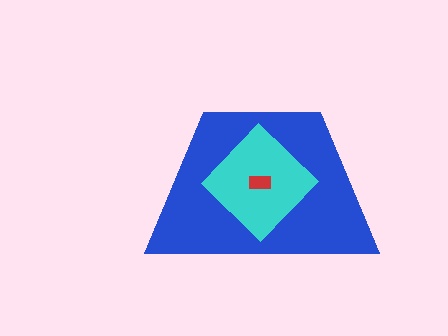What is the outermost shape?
The blue trapezoid.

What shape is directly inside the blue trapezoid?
The cyan diamond.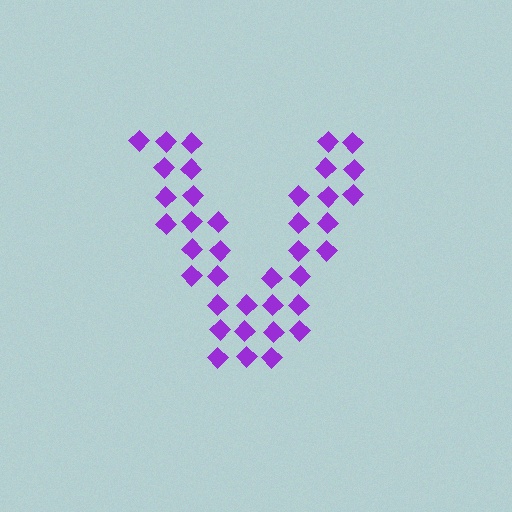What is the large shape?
The large shape is the letter V.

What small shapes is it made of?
It is made of small diamonds.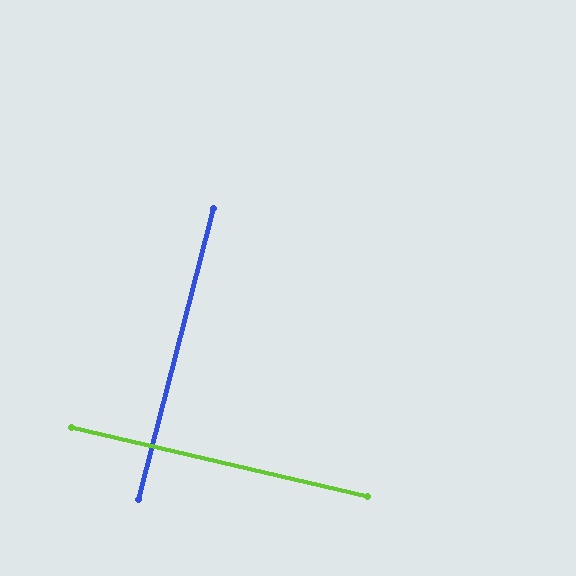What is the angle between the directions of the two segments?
Approximately 89 degrees.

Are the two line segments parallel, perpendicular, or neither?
Perpendicular — they meet at approximately 89°.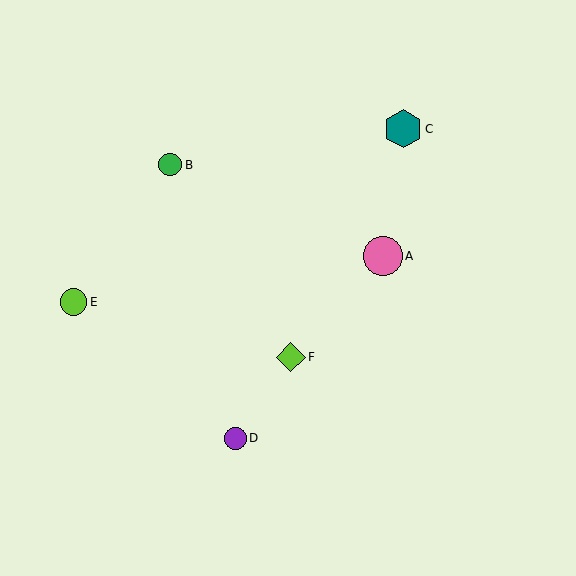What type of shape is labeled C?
Shape C is a teal hexagon.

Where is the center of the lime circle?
The center of the lime circle is at (73, 302).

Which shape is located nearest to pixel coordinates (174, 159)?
The green circle (labeled B) at (170, 165) is nearest to that location.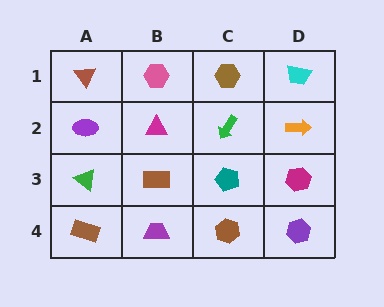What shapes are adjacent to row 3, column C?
A green arrow (row 2, column C), a brown hexagon (row 4, column C), a brown rectangle (row 3, column B), a magenta hexagon (row 3, column D).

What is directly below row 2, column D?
A magenta hexagon.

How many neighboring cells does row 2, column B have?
4.